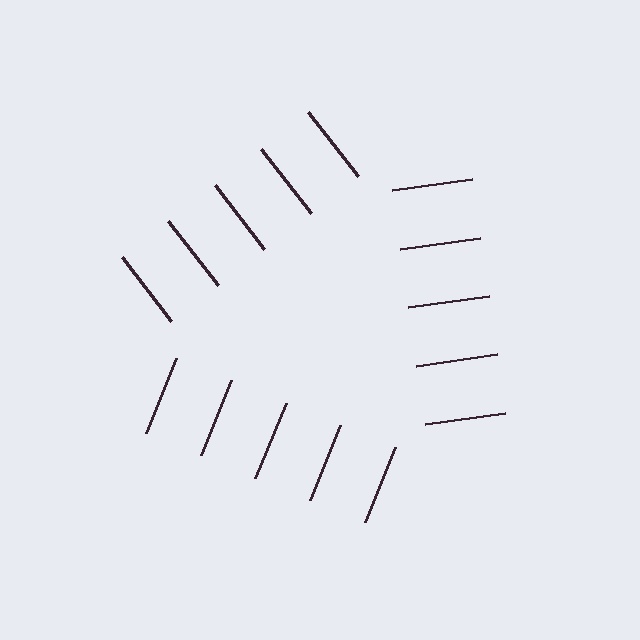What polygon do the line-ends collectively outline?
An illusory triangle — the line segments terminate on its edges but no continuous stroke is drawn.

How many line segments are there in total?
15 — 5 along each of the 3 edges.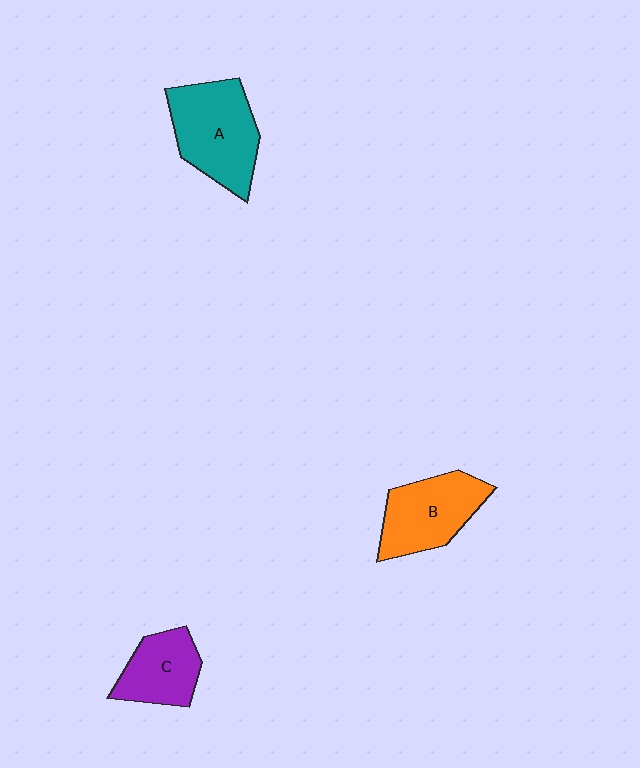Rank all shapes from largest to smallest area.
From largest to smallest: A (teal), B (orange), C (purple).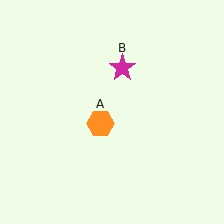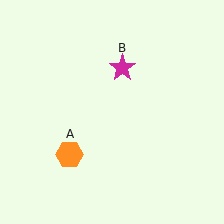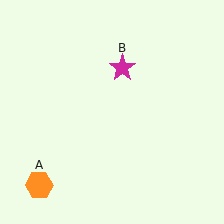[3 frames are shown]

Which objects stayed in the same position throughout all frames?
Magenta star (object B) remained stationary.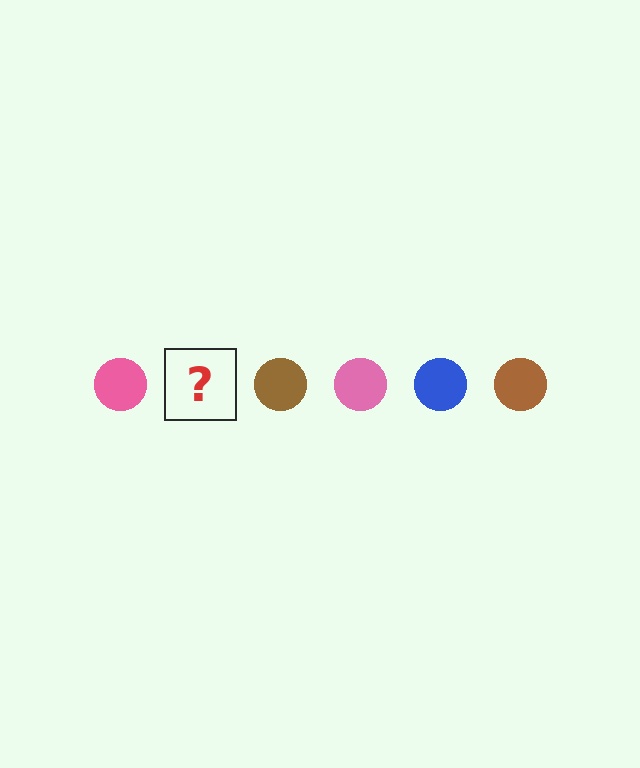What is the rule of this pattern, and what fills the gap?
The rule is that the pattern cycles through pink, blue, brown circles. The gap should be filled with a blue circle.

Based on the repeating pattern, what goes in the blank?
The blank should be a blue circle.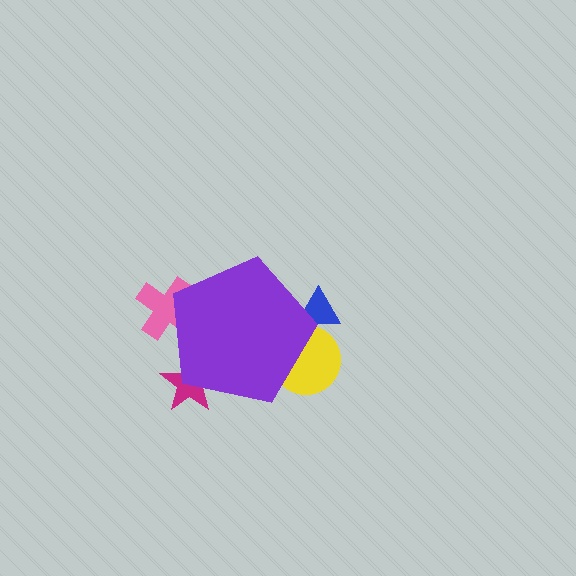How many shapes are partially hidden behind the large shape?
4 shapes are partially hidden.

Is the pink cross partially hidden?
Yes, the pink cross is partially hidden behind the purple pentagon.